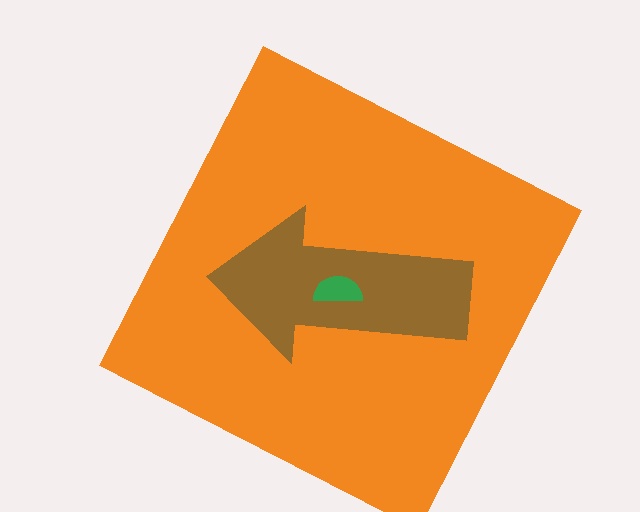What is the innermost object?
The green semicircle.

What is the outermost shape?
The orange square.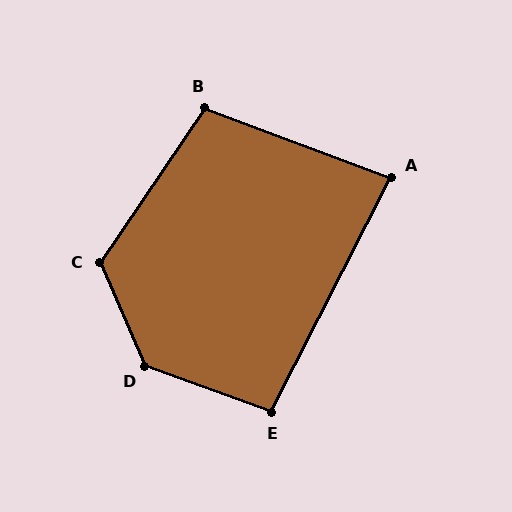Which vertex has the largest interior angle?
D, at approximately 133 degrees.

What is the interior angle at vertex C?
Approximately 122 degrees (obtuse).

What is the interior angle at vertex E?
Approximately 97 degrees (obtuse).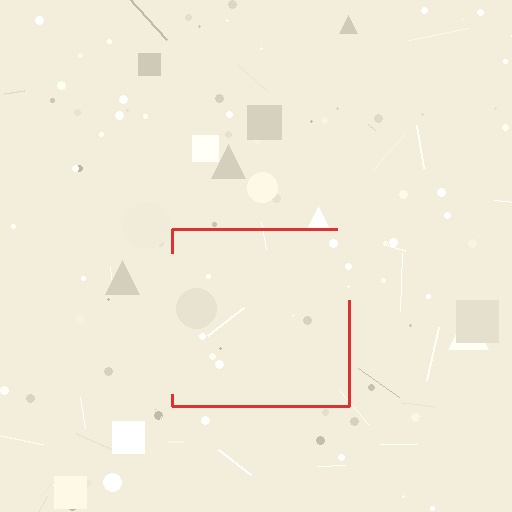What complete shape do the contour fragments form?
The contour fragments form a square.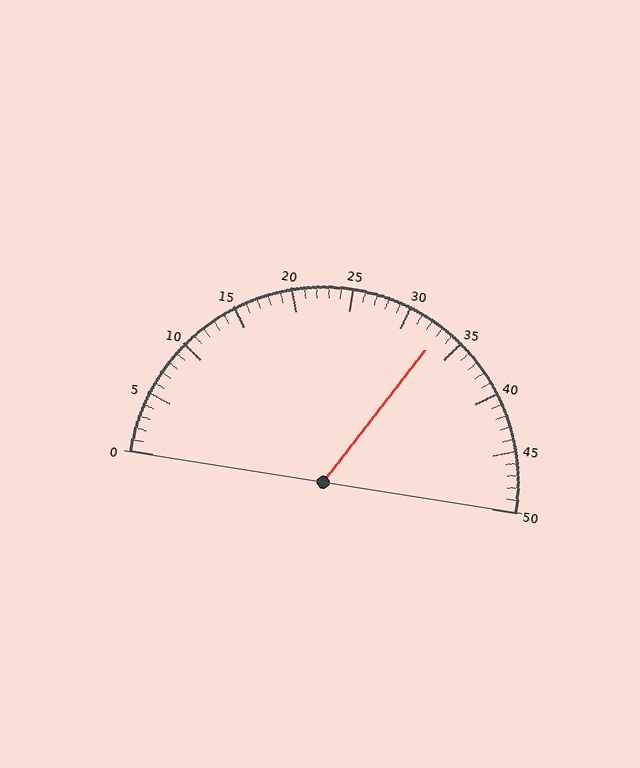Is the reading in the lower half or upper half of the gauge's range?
The reading is in the upper half of the range (0 to 50).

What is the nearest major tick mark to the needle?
The nearest major tick mark is 35.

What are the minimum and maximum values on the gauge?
The gauge ranges from 0 to 50.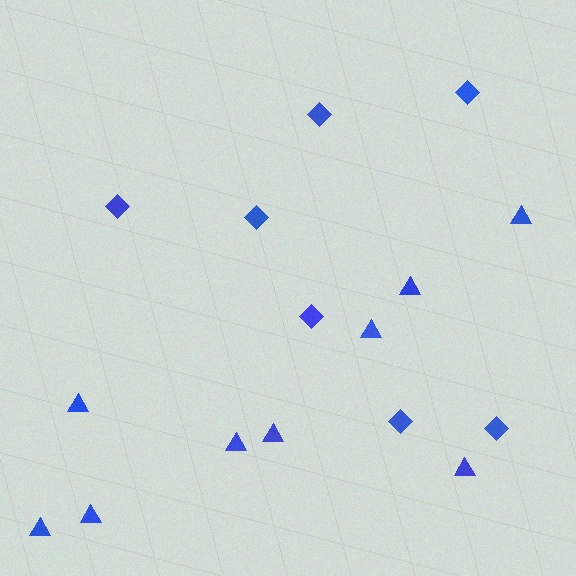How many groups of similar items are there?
There are 2 groups: one group of triangles (9) and one group of diamonds (7).